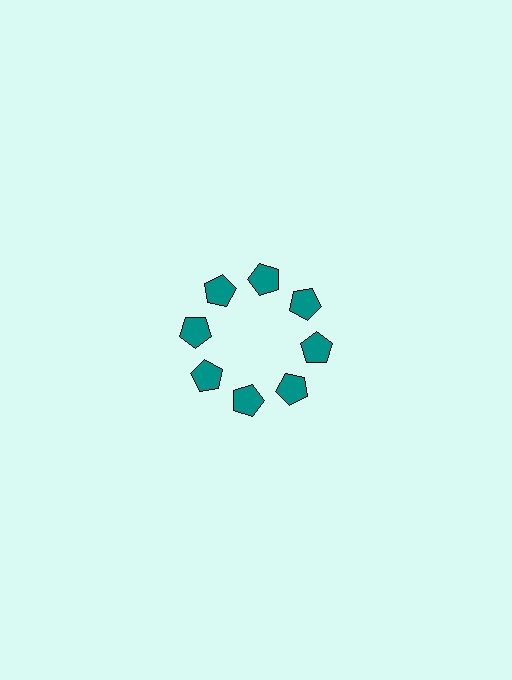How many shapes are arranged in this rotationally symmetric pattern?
There are 8 shapes, arranged in 8 groups of 1.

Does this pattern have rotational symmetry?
Yes, this pattern has 8-fold rotational symmetry. It looks the same after rotating 45 degrees around the center.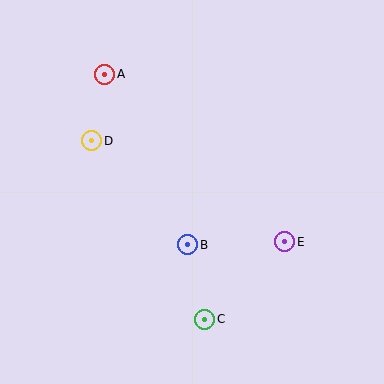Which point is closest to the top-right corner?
Point E is closest to the top-right corner.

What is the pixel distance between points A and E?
The distance between A and E is 246 pixels.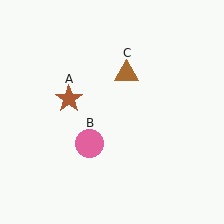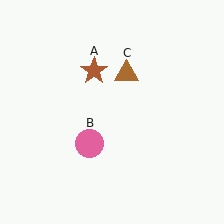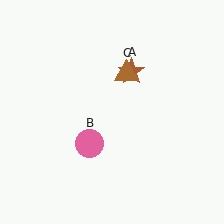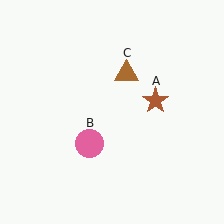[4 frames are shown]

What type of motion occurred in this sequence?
The brown star (object A) rotated clockwise around the center of the scene.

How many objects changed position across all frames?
1 object changed position: brown star (object A).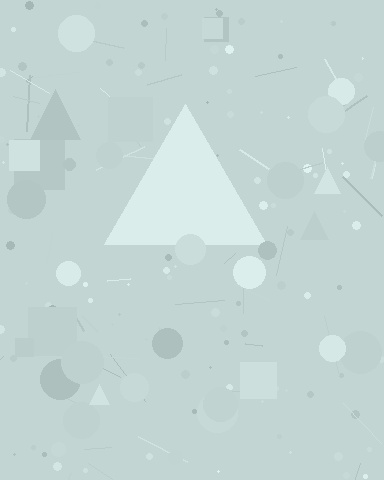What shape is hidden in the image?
A triangle is hidden in the image.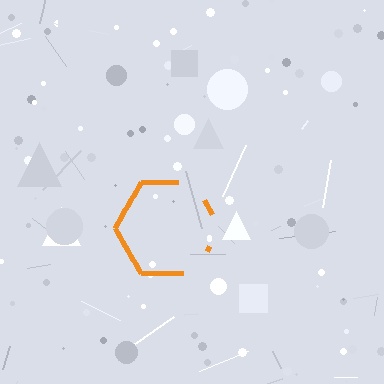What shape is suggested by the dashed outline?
The dashed outline suggests a hexagon.